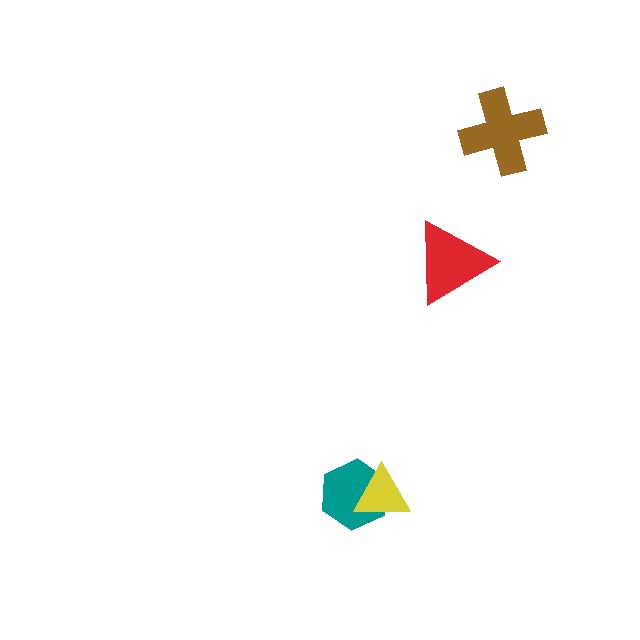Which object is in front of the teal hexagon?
The yellow triangle is in front of the teal hexagon.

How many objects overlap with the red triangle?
0 objects overlap with the red triangle.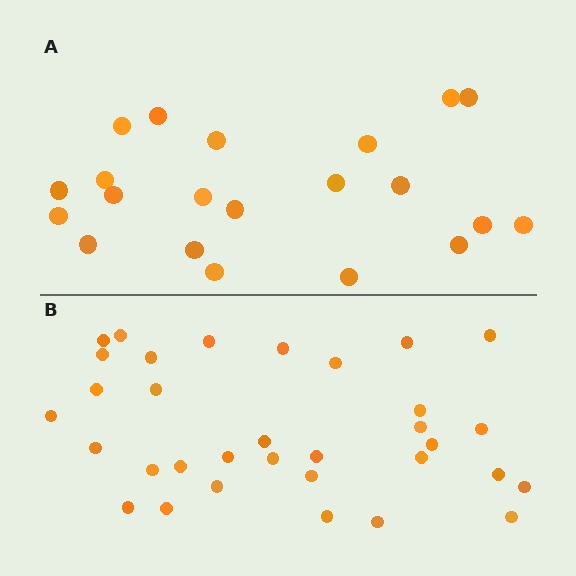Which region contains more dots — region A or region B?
Region B (the bottom region) has more dots.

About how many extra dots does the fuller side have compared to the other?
Region B has roughly 12 or so more dots than region A.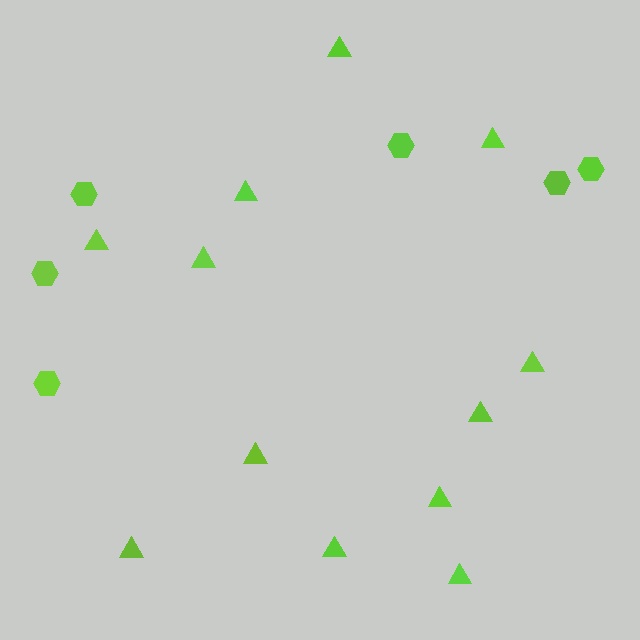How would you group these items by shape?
There are 2 groups: one group of hexagons (6) and one group of triangles (12).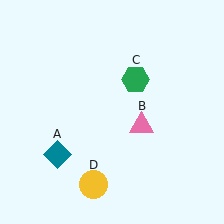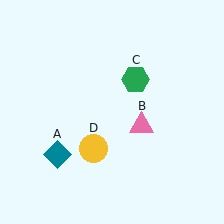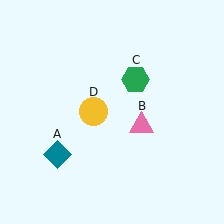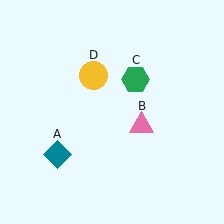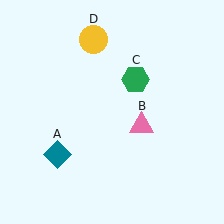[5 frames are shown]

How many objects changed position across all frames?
1 object changed position: yellow circle (object D).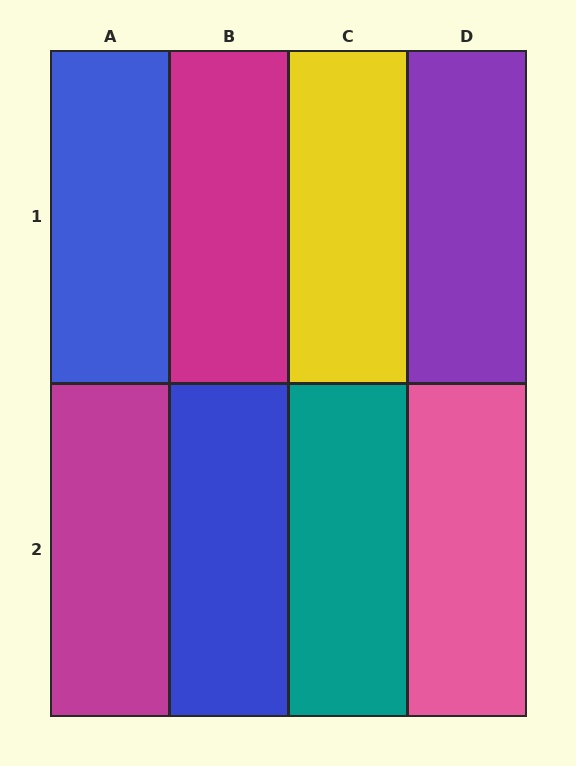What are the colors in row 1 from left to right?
Blue, magenta, yellow, purple.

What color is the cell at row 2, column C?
Teal.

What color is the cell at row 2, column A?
Magenta.